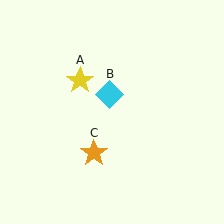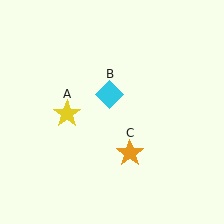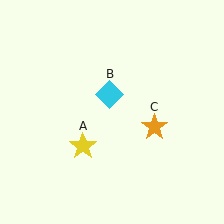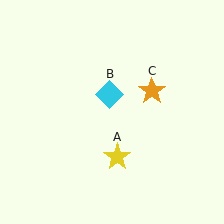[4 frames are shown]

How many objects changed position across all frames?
2 objects changed position: yellow star (object A), orange star (object C).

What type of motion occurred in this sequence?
The yellow star (object A), orange star (object C) rotated counterclockwise around the center of the scene.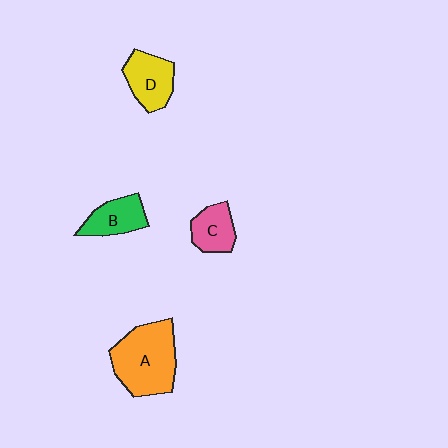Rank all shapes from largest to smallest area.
From largest to smallest: A (orange), D (yellow), B (green), C (pink).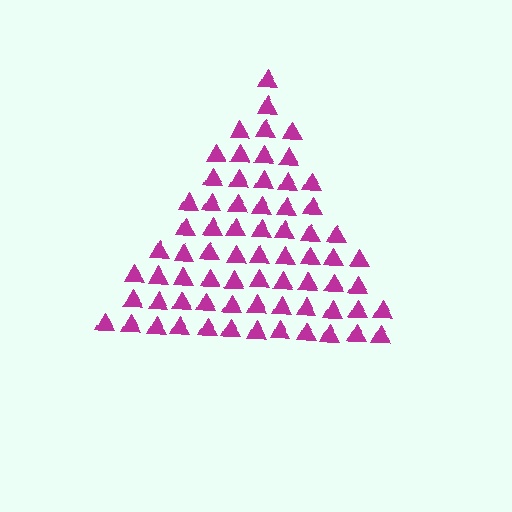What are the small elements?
The small elements are triangles.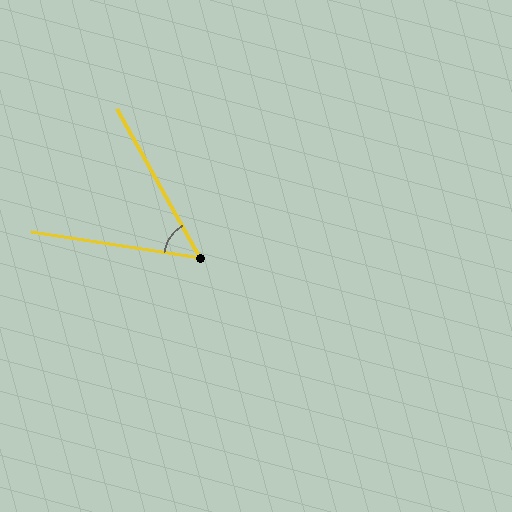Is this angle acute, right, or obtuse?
It is acute.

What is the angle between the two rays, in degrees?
Approximately 52 degrees.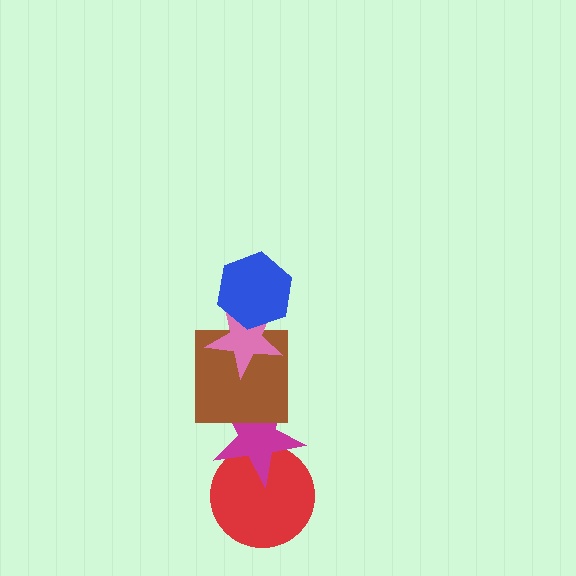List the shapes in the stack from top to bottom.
From top to bottom: the blue hexagon, the pink star, the brown square, the magenta star, the red circle.